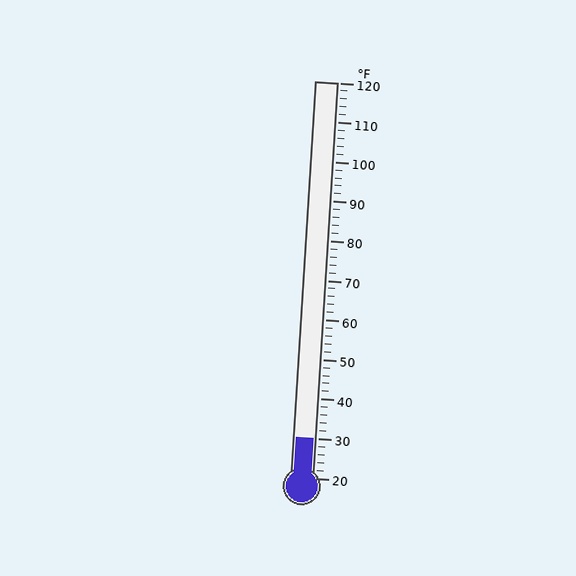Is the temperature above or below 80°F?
The temperature is below 80°F.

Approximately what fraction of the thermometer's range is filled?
The thermometer is filled to approximately 10% of its range.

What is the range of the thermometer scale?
The thermometer scale ranges from 20°F to 120°F.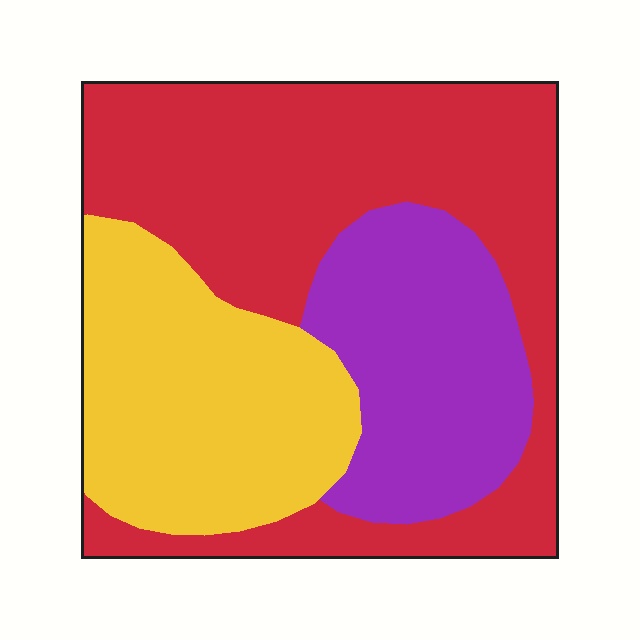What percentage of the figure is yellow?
Yellow covers around 30% of the figure.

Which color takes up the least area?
Purple, at roughly 25%.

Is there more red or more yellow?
Red.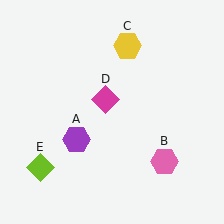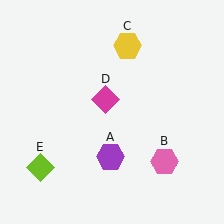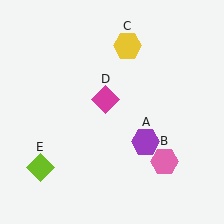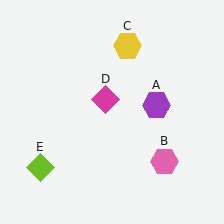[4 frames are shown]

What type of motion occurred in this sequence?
The purple hexagon (object A) rotated counterclockwise around the center of the scene.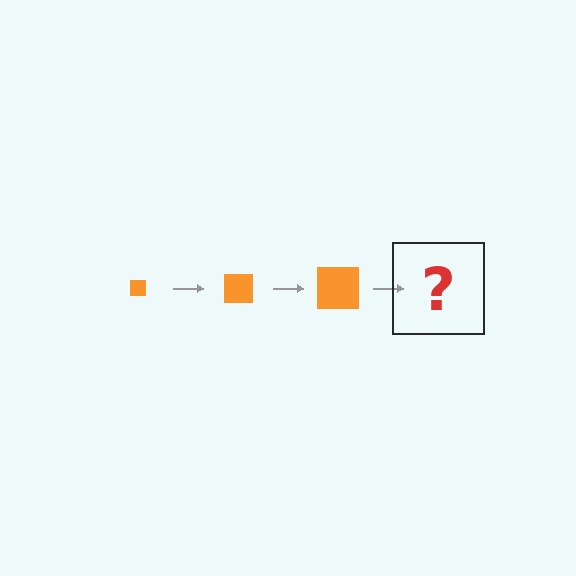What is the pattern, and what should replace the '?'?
The pattern is that the square gets progressively larger each step. The '?' should be an orange square, larger than the previous one.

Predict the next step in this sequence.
The next step is an orange square, larger than the previous one.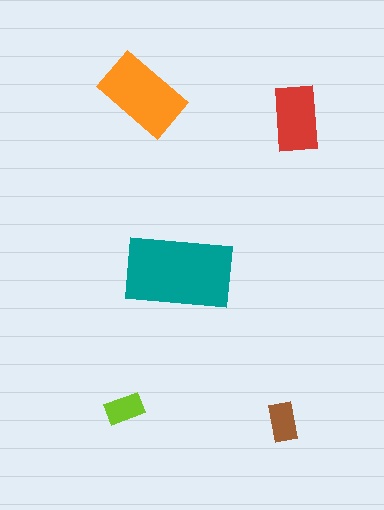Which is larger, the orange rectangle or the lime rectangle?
The orange one.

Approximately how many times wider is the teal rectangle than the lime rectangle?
About 3 times wider.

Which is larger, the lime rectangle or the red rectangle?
The red one.